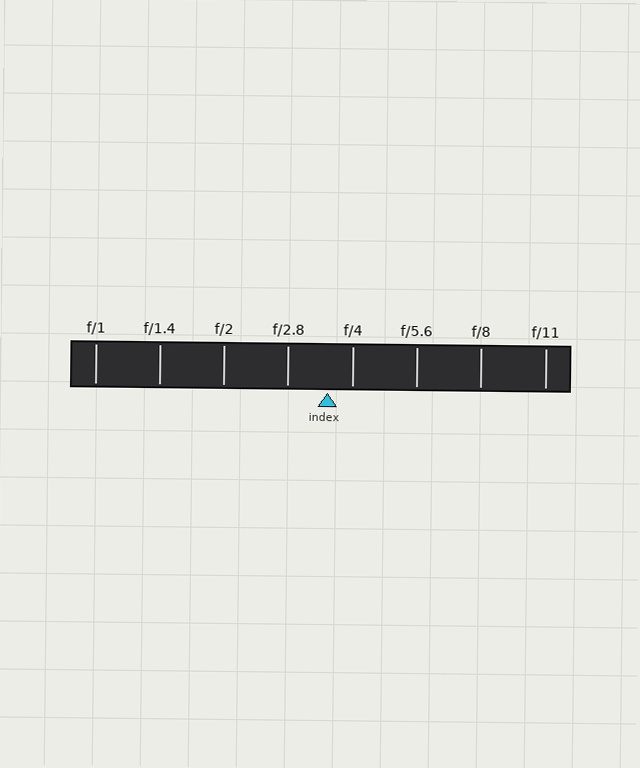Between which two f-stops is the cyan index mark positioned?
The index mark is between f/2.8 and f/4.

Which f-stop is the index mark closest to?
The index mark is closest to f/4.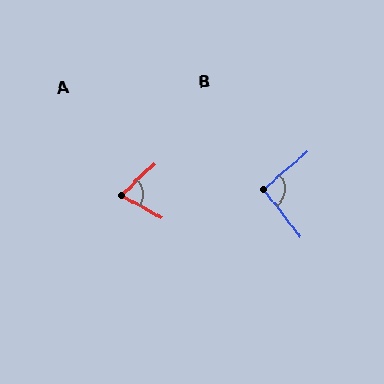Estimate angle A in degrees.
Approximately 73 degrees.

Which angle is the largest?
B, at approximately 92 degrees.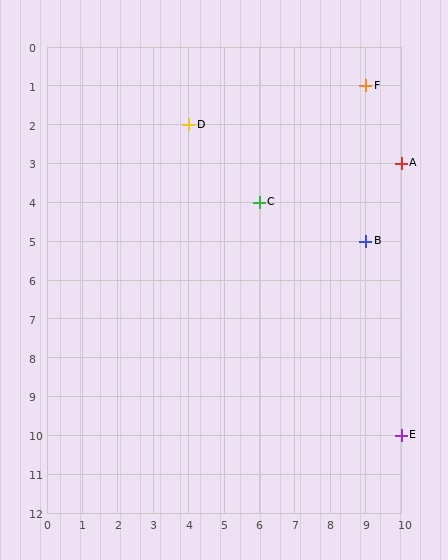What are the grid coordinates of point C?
Point C is at grid coordinates (6, 4).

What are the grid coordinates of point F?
Point F is at grid coordinates (9, 1).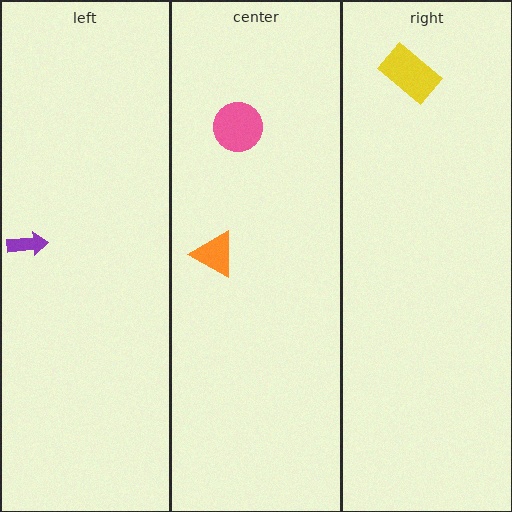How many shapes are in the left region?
1.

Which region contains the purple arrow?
The left region.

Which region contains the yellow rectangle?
The right region.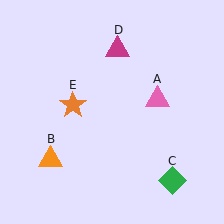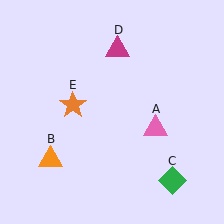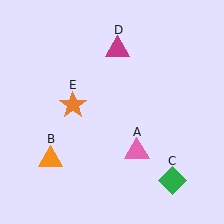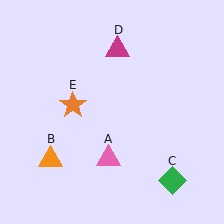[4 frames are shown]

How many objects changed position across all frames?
1 object changed position: pink triangle (object A).